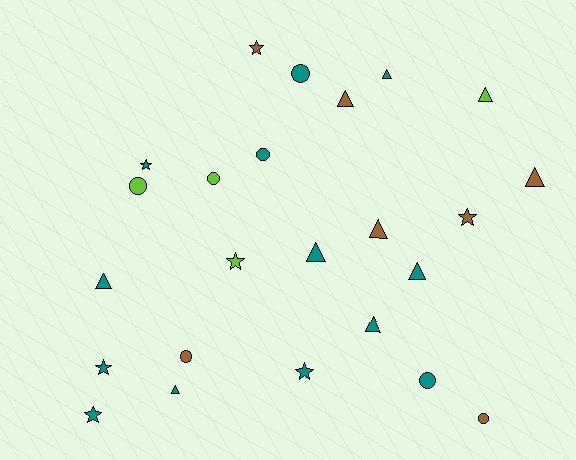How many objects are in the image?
There are 24 objects.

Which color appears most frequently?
Teal, with 13 objects.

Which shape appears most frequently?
Triangle, with 10 objects.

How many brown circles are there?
There are 2 brown circles.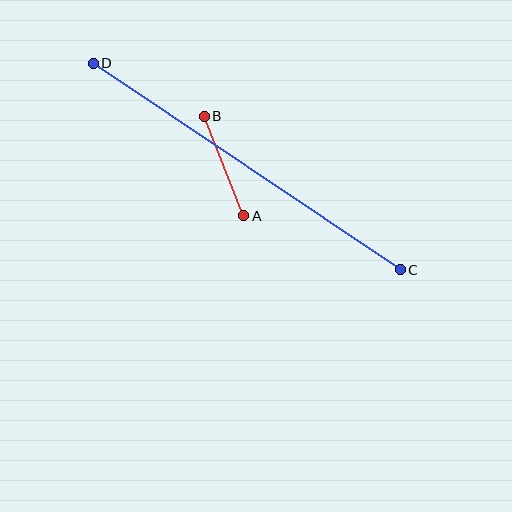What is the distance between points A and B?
The distance is approximately 107 pixels.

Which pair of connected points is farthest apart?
Points C and D are farthest apart.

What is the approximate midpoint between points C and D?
The midpoint is at approximately (247, 167) pixels.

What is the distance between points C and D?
The distance is approximately 370 pixels.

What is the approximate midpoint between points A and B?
The midpoint is at approximately (224, 166) pixels.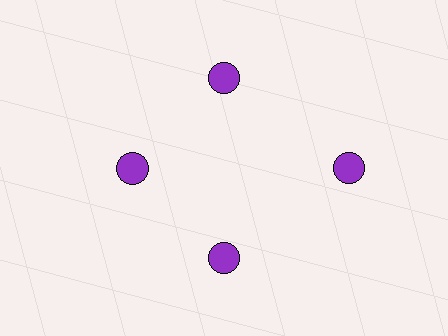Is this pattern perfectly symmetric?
No. The 4 purple circles are arranged in a ring, but one element near the 3 o'clock position is pushed outward from the center, breaking the 4-fold rotational symmetry.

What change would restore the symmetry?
The symmetry would be restored by moving it inward, back onto the ring so that all 4 circles sit at equal angles and equal distance from the center.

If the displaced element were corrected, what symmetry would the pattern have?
It would have 4-fold rotational symmetry — the pattern would map onto itself every 90 degrees.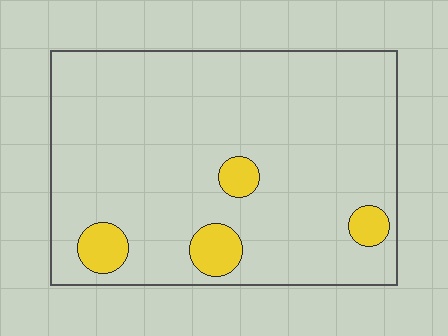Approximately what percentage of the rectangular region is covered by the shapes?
Approximately 10%.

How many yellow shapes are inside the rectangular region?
4.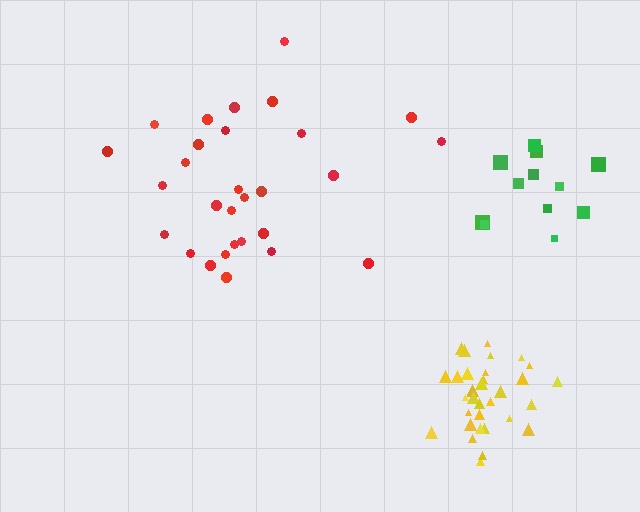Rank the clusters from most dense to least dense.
yellow, green, red.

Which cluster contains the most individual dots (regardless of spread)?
Yellow (32).